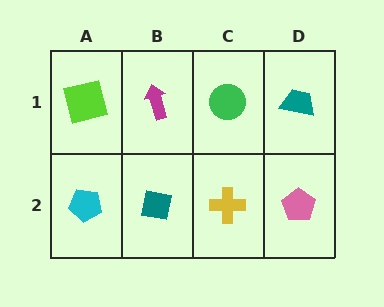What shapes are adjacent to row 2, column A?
A lime square (row 1, column A), a teal square (row 2, column B).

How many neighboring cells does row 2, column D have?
2.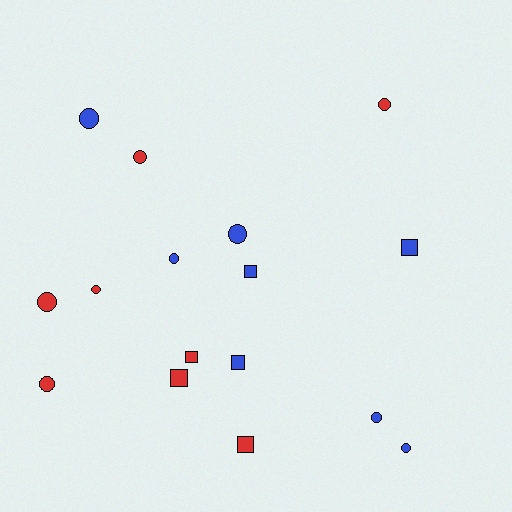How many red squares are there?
There are 3 red squares.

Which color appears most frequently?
Blue, with 8 objects.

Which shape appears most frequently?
Circle, with 10 objects.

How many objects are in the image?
There are 16 objects.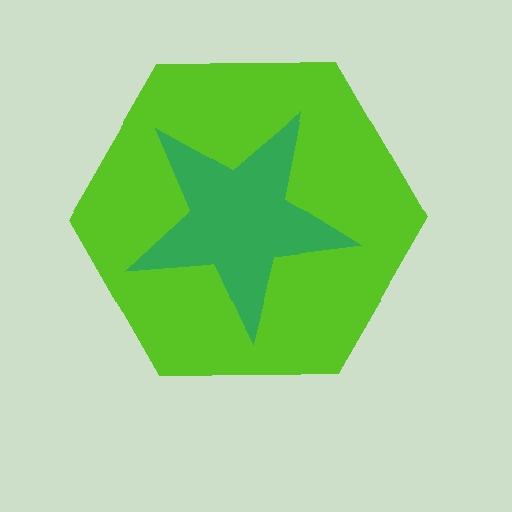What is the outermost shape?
The lime hexagon.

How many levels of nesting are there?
2.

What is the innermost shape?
The green star.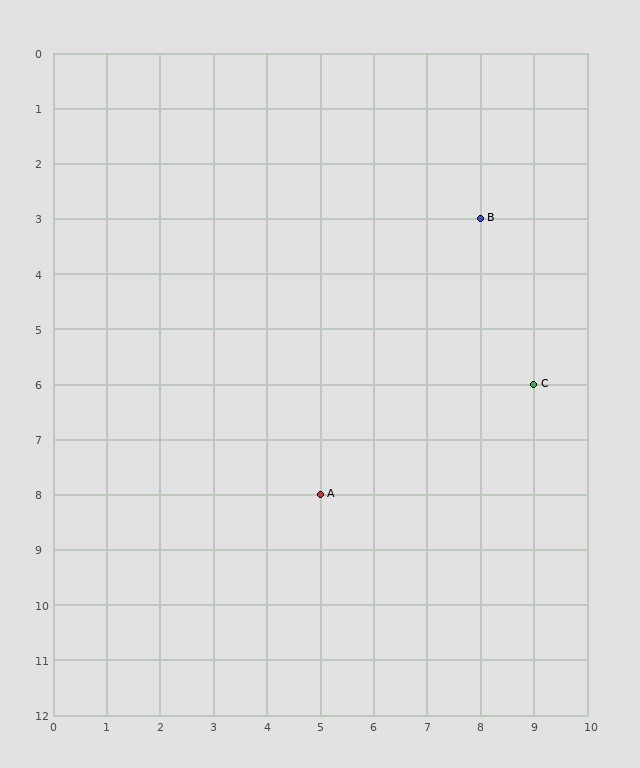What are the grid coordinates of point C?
Point C is at grid coordinates (9, 6).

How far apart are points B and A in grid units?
Points B and A are 3 columns and 5 rows apart (about 5.8 grid units diagonally).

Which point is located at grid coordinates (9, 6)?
Point C is at (9, 6).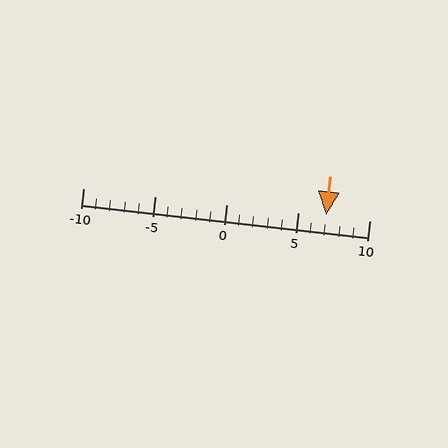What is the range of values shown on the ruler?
The ruler shows values from -10 to 10.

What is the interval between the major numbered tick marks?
The major tick marks are spaced 5 units apart.